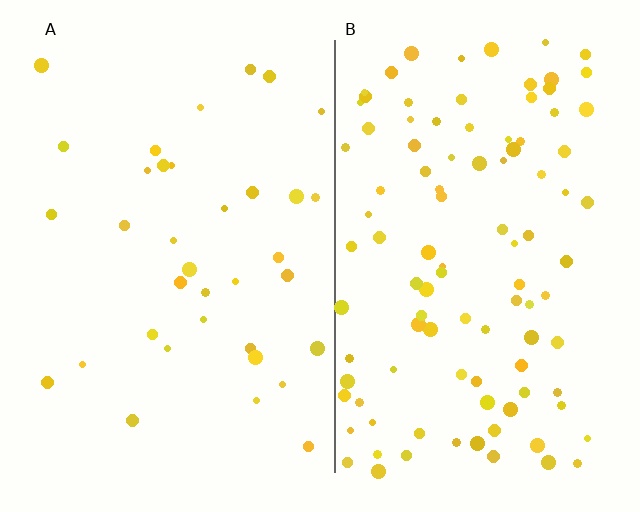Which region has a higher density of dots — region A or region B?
B (the right).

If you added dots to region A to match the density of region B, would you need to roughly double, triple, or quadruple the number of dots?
Approximately triple.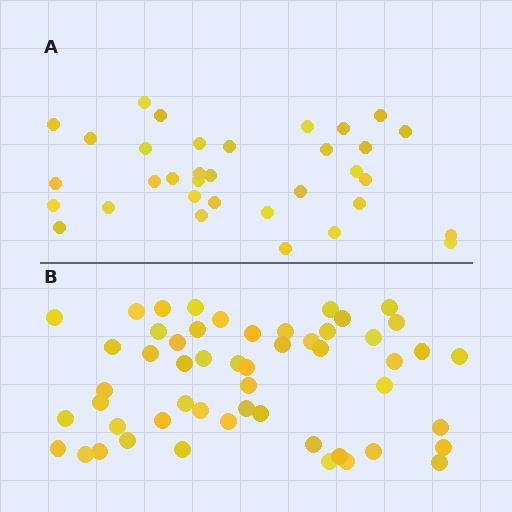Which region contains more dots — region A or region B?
Region B (the bottom region) has more dots.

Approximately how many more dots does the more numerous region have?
Region B has approximately 20 more dots than region A.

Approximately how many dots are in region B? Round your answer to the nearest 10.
About 50 dots. (The exact count is 53, which rounds to 50.)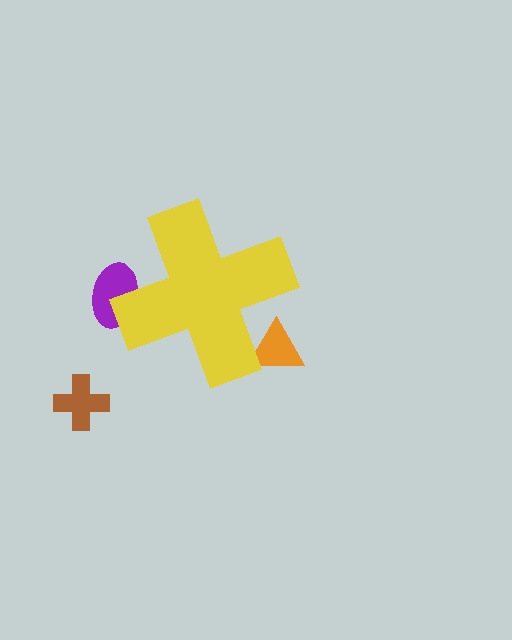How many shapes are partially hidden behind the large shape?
2 shapes are partially hidden.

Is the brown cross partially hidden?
No, the brown cross is fully visible.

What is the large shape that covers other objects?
A yellow cross.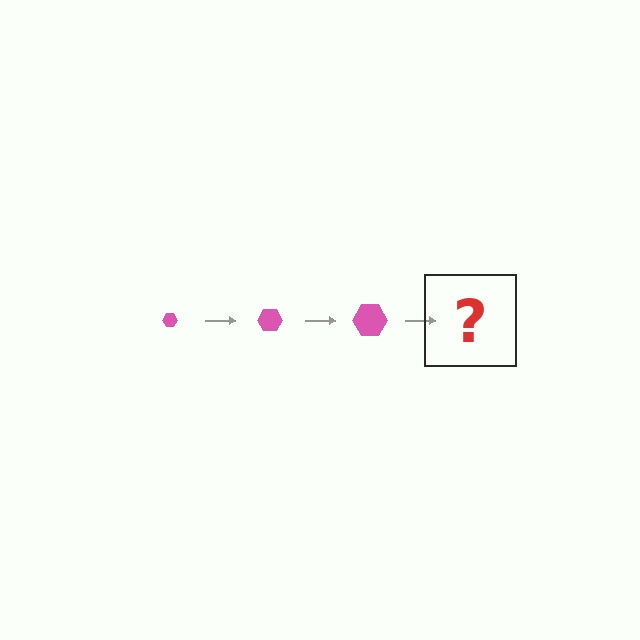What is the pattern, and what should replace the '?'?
The pattern is that the hexagon gets progressively larger each step. The '?' should be a pink hexagon, larger than the previous one.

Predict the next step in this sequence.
The next step is a pink hexagon, larger than the previous one.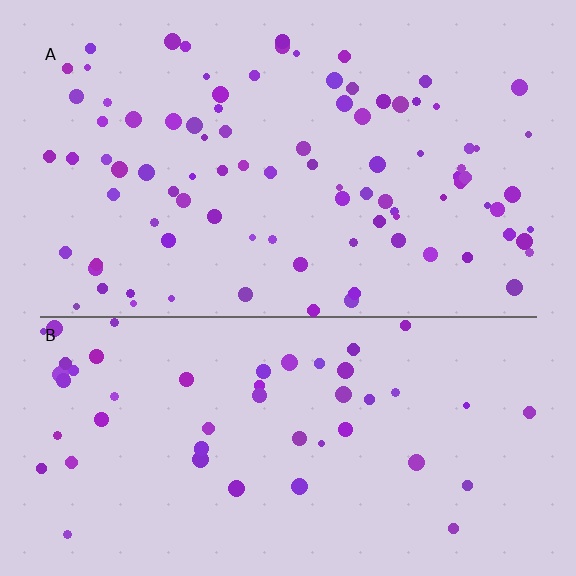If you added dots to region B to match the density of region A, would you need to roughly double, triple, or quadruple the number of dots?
Approximately double.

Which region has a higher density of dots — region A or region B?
A (the top).